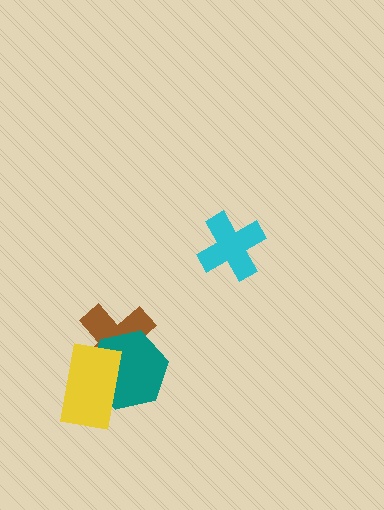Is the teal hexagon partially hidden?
Yes, it is partially covered by another shape.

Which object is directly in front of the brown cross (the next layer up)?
The teal hexagon is directly in front of the brown cross.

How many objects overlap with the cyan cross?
0 objects overlap with the cyan cross.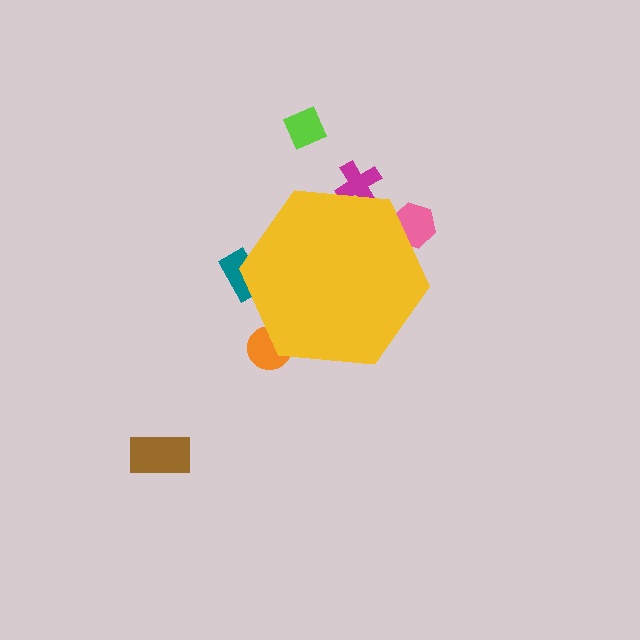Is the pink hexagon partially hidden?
Yes, the pink hexagon is partially hidden behind the yellow hexagon.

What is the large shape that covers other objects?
A yellow hexagon.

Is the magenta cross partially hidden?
Yes, the magenta cross is partially hidden behind the yellow hexagon.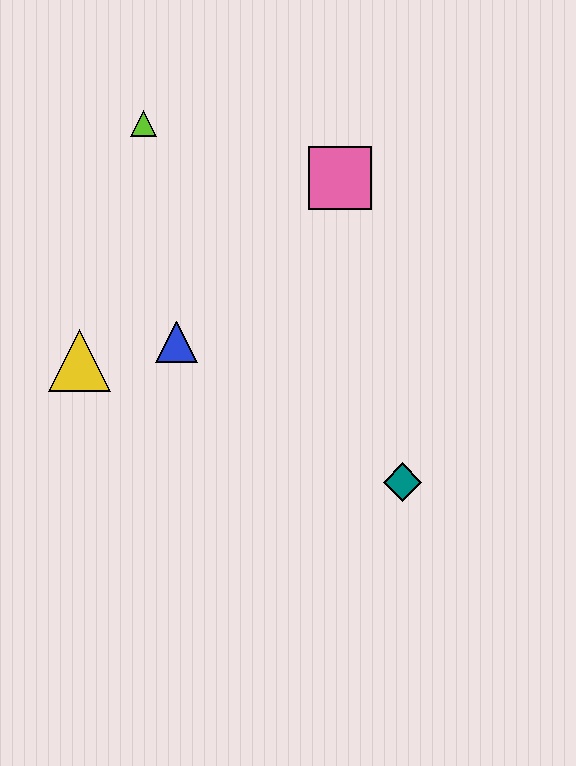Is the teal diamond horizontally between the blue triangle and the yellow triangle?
No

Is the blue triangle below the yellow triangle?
No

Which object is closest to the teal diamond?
The blue triangle is closest to the teal diamond.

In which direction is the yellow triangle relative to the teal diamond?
The yellow triangle is to the left of the teal diamond.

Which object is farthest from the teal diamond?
The lime triangle is farthest from the teal diamond.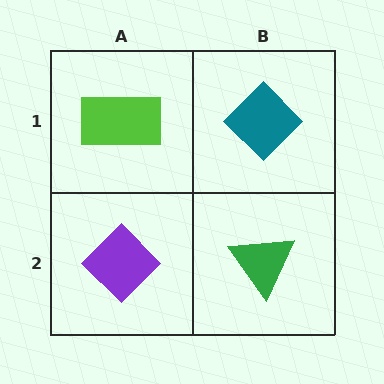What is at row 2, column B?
A green triangle.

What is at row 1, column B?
A teal diamond.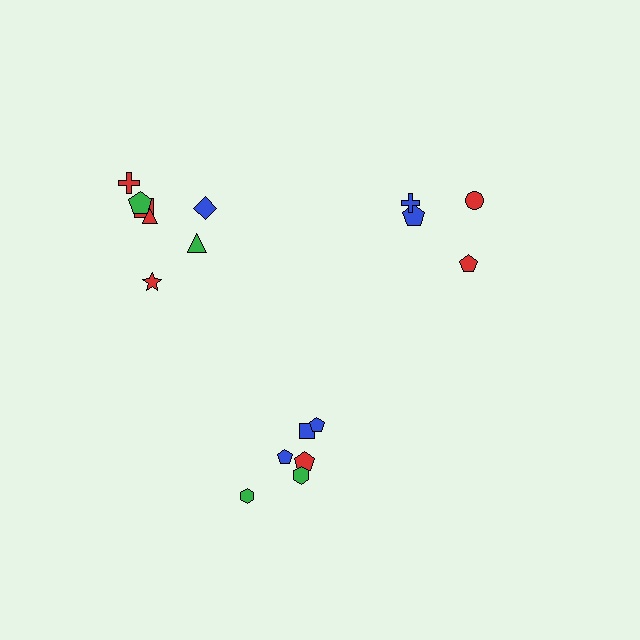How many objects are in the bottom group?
There are 6 objects.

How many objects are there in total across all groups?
There are 17 objects.